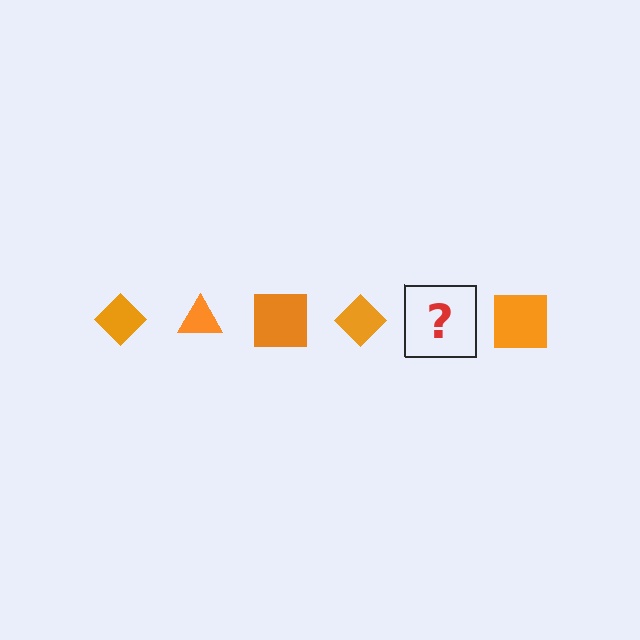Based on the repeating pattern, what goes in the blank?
The blank should be an orange triangle.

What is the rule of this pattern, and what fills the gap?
The rule is that the pattern cycles through diamond, triangle, square shapes in orange. The gap should be filled with an orange triangle.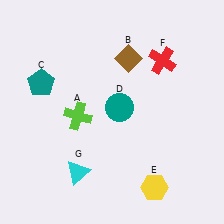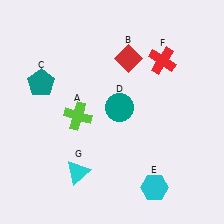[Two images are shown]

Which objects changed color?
B changed from brown to red. E changed from yellow to cyan.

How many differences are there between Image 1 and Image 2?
There are 2 differences between the two images.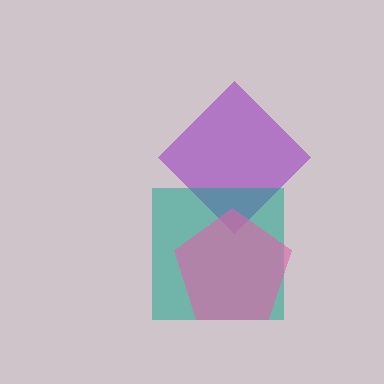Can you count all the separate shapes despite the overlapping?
Yes, there are 3 separate shapes.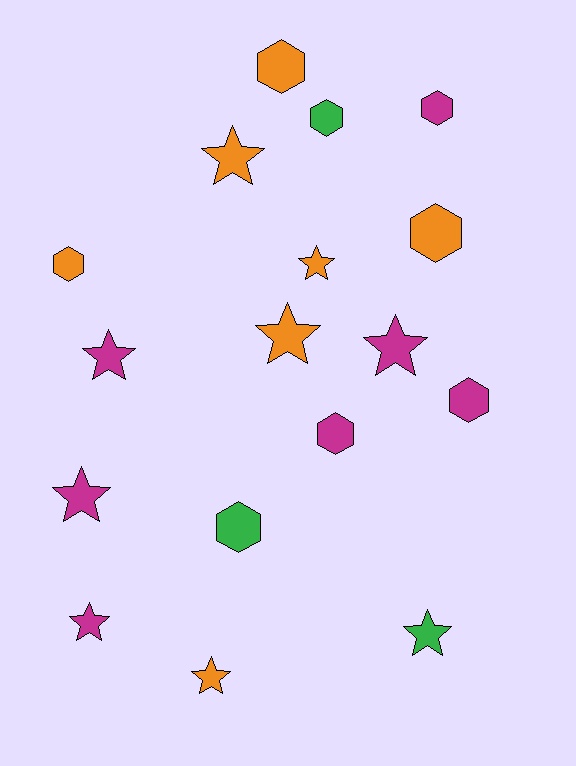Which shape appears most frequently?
Star, with 9 objects.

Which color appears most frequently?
Magenta, with 7 objects.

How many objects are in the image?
There are 17 objects.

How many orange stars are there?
There are 4 orange stars.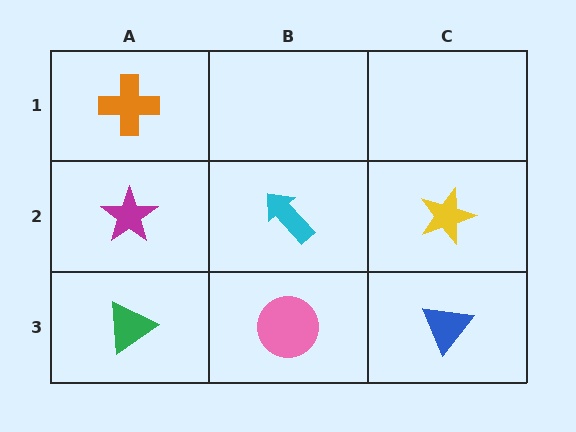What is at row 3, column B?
A pink circle.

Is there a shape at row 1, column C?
No, that cell is empty.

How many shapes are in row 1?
1 shape.